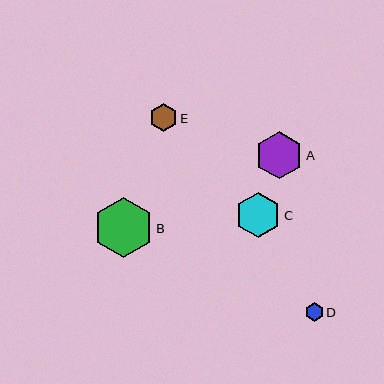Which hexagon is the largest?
Hexagon B is the largest with a size of approximately 60 pixels.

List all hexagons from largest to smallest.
From largest to smallest: B, A, C, E, D.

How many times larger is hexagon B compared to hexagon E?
Hexagon B is approximately 2.2 times the size of hexagon E.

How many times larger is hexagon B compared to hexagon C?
Hexagon B is approximately 1.3 times the size of hexagon C.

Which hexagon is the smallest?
Hexagon D is the smallest with a size of approximately 18 pixels.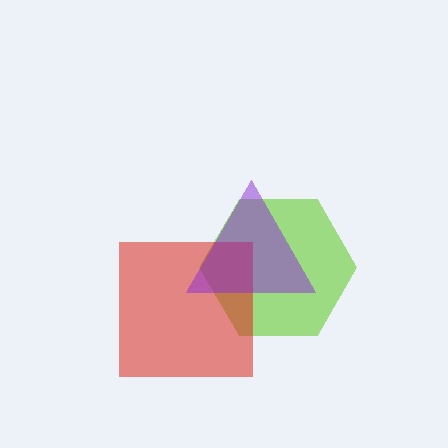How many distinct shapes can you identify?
There are 3 distinct shapes: a lime hexagon, a red square, a purple triangle.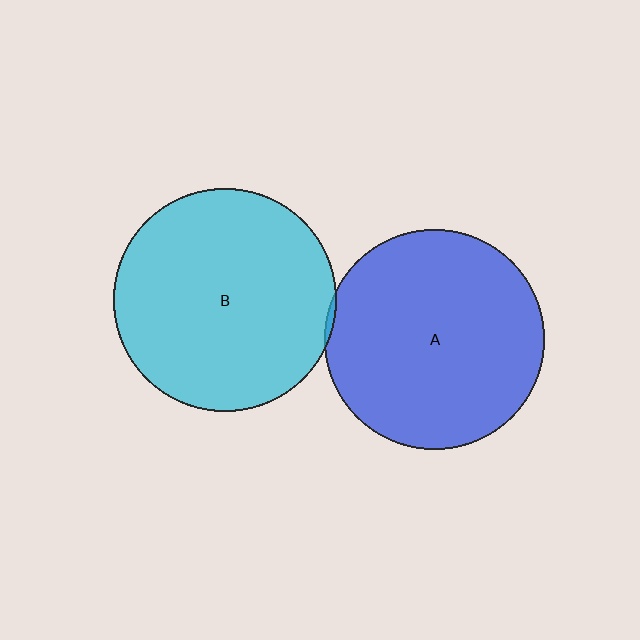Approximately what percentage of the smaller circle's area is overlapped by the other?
Approximately 5%.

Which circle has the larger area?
Circle B (cyan).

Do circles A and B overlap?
Yes.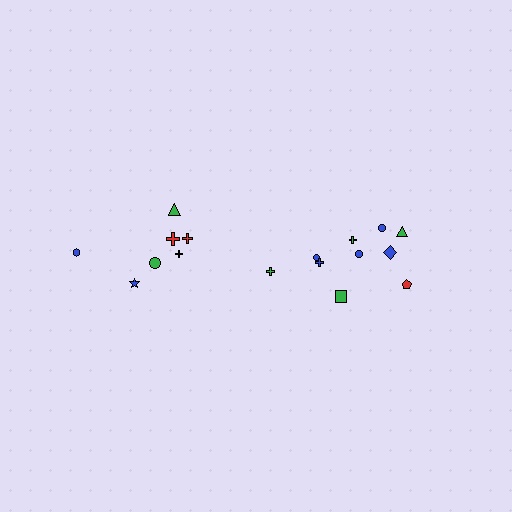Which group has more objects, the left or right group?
The right group.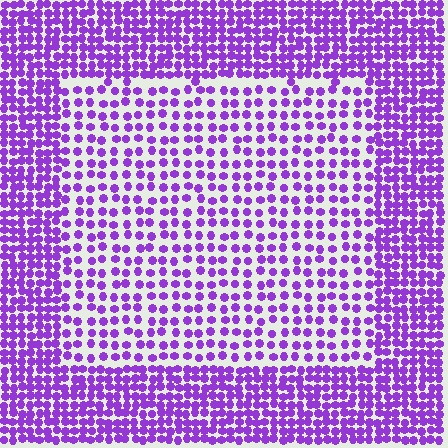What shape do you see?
I see a rectangle.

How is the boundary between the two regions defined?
The boundary is defined by a change in element density (approximately 1.9x ratio). All elements are the same color, size, and shape.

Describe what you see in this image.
The image contains small purple elements arranged at two different densities. A rectangle-shaped region is visible where the elements are less densely packed than the surrounding area.